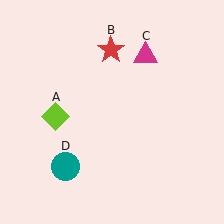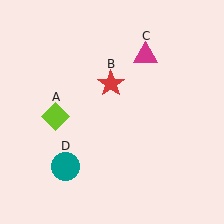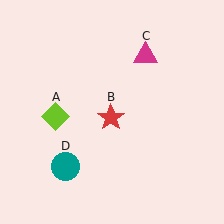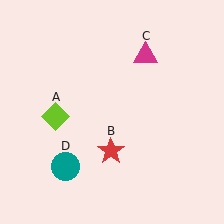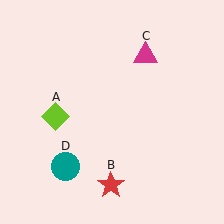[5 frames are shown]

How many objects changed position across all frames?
1 object changed position: red star (object B).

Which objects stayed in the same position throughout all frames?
Lime diamond (object A) and magenta triangle (object C) and teal circle (object D) remained stationary.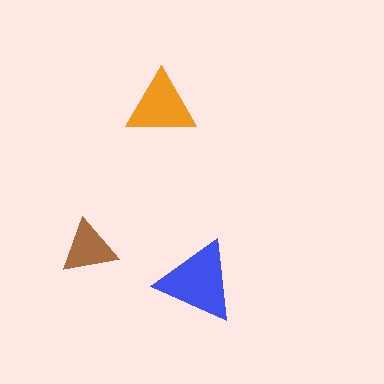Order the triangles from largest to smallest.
the blue one, the orange one, the brown one.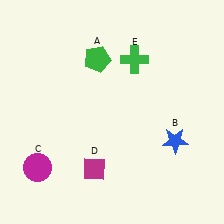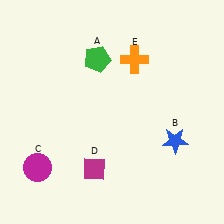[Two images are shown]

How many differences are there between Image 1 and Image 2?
There is 1 difference between the two images.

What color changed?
The cross (E) changed from green in Image 1 to orange in Image 2.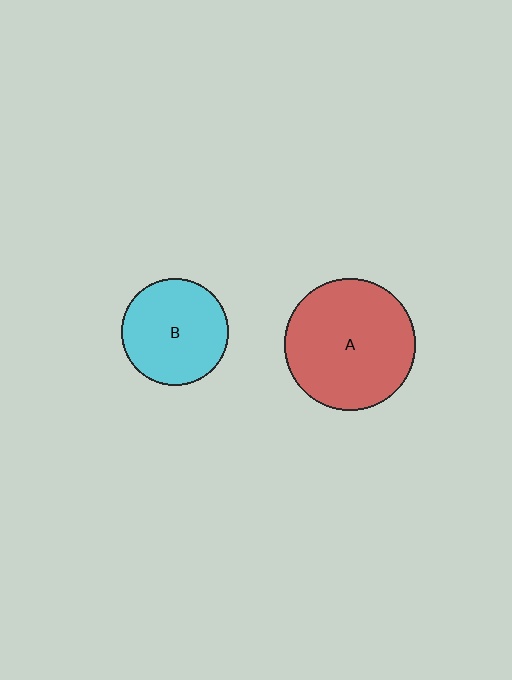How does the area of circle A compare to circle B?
Approximately 1.5 times.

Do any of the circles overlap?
No, none of the circles overlap.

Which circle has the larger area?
Circle A (red).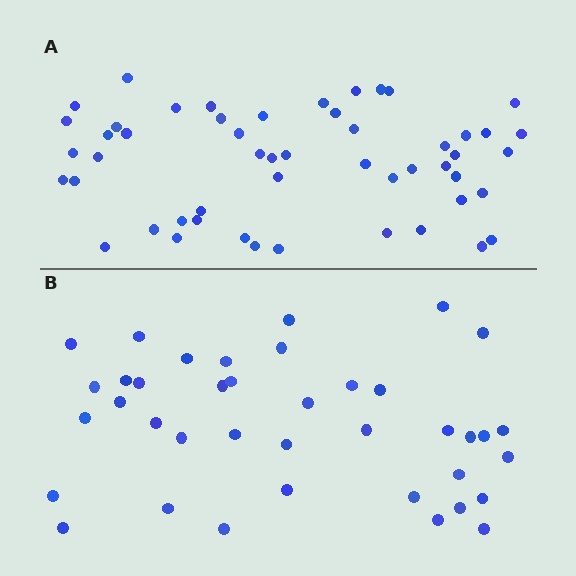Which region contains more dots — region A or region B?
Region A (the top region) has more dots.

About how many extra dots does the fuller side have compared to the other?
Region A has approximately 15 more dots than region B.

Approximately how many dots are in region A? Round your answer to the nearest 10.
About 50 dots. (The exact count is 52, which rounds to 50.)